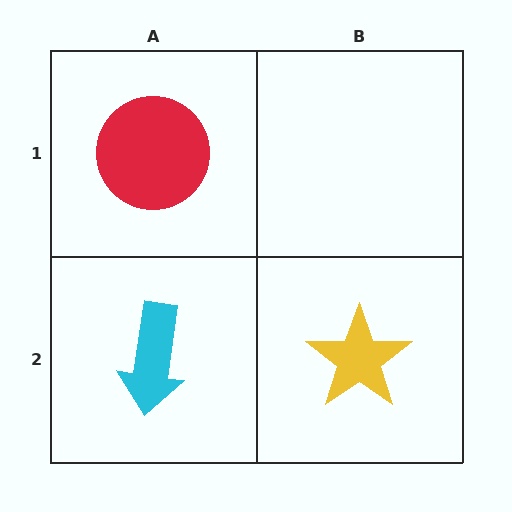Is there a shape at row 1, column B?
No, that cell is empty.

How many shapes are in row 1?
1 shape.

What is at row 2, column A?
A cyan arrow.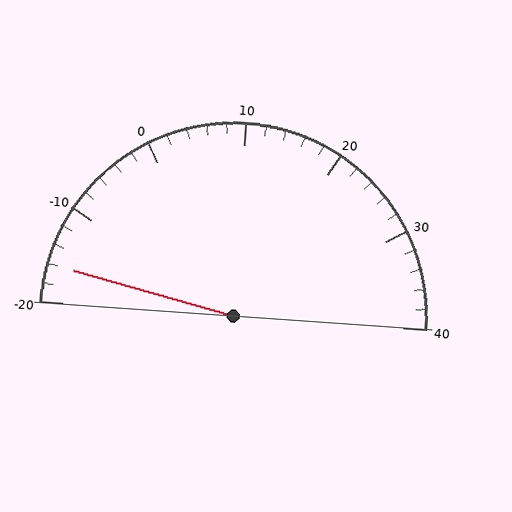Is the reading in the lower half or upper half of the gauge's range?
The reading is in the lower half of the range (-20 to 40).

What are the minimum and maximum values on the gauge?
The gauge ranges from -20 to 40.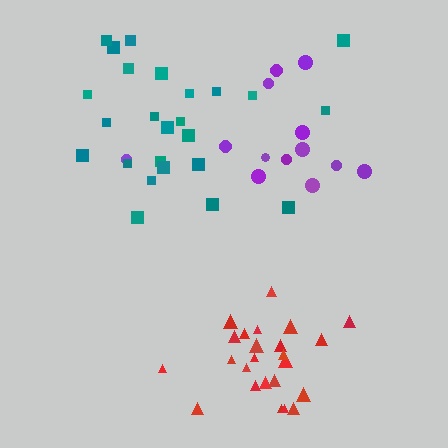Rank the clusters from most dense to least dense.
red, teal, purple.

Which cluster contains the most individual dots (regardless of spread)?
Teal (26).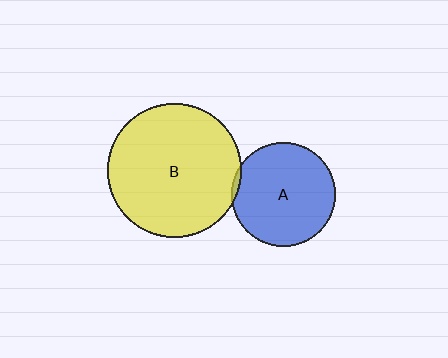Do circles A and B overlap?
Yes.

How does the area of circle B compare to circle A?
Approximately 1.7 times.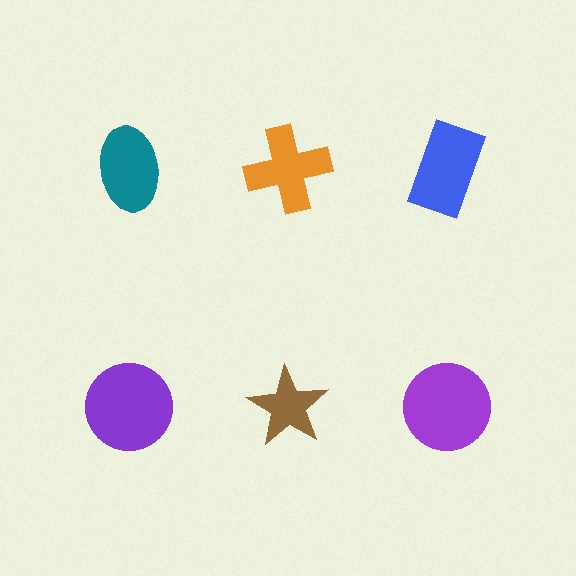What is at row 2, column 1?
A purple circle.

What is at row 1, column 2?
An orange cross.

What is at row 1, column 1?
A teal ellipse.